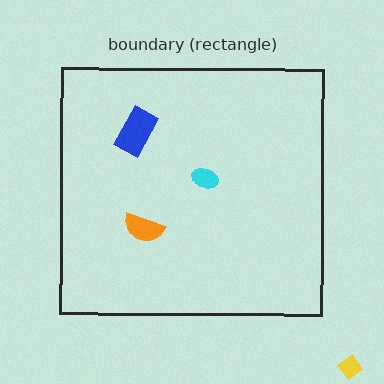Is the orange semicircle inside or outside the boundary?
Inside.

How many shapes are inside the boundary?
3 inside, 1 outside.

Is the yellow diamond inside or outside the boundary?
Outside.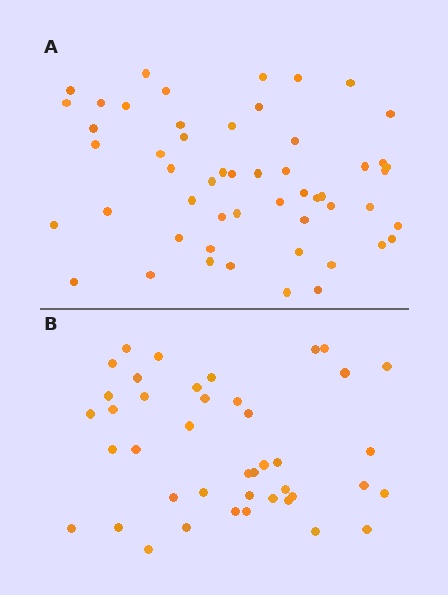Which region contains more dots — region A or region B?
Region A (the top region) has more dots.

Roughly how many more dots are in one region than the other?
Region A has roughly 12 or so more dots than region B.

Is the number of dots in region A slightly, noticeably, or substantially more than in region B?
Region A has noticeably more, but not dramatically so. The ratio is roughly 1.3 to 1.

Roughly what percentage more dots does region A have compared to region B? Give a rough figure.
About 25% more.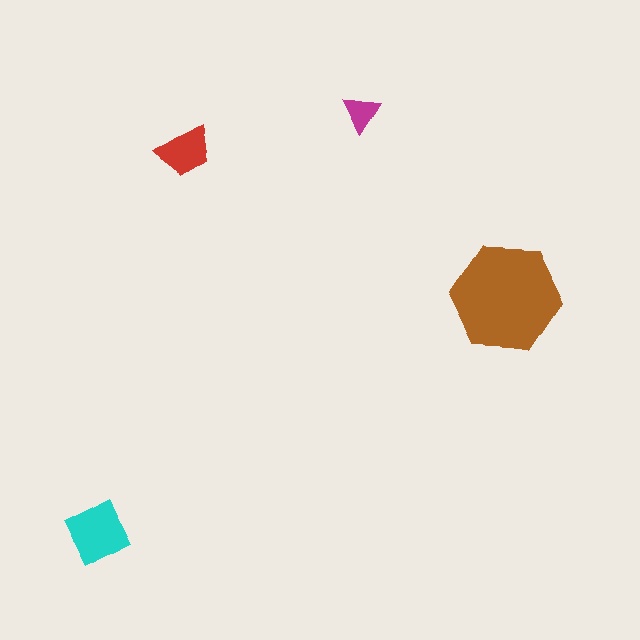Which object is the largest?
The brown hexagon.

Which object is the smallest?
The magenta triangle.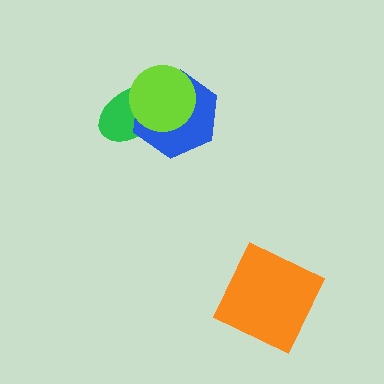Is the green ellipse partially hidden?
Yes, it is partially covered by another shape.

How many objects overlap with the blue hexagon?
2 objects overlap with the blue hexagon.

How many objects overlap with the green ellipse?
2 objects overlap with the green ellipse.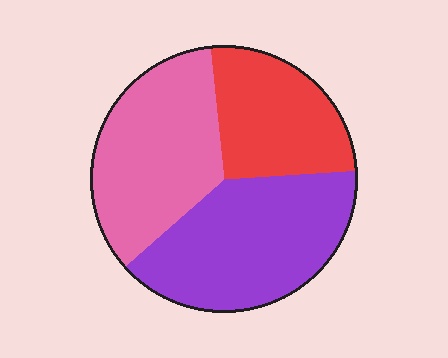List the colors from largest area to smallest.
From largest to smallest: purple, pink, red.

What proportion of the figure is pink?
Pink covers about 35% of the figure.